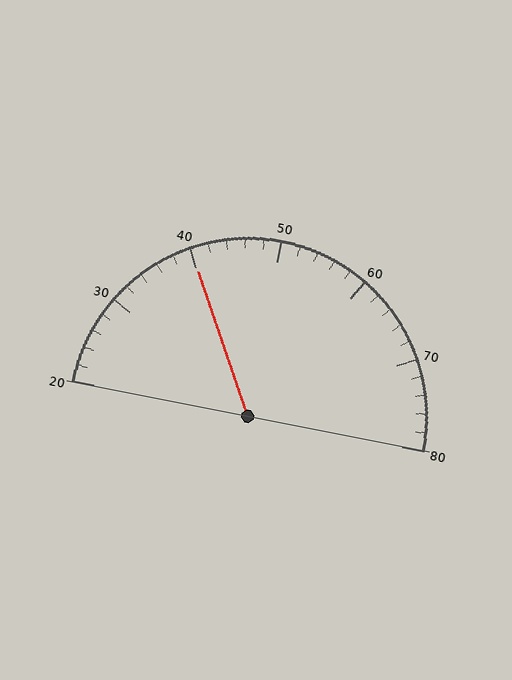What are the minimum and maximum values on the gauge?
The gauge ranges from 20 to 80.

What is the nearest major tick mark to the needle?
The nearest major tick mark is 40.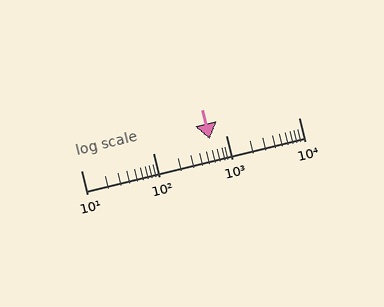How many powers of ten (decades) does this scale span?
The scale spans 3 decades, from 10 to 10000.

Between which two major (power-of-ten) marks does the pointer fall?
The pointer is between 100 and 1000.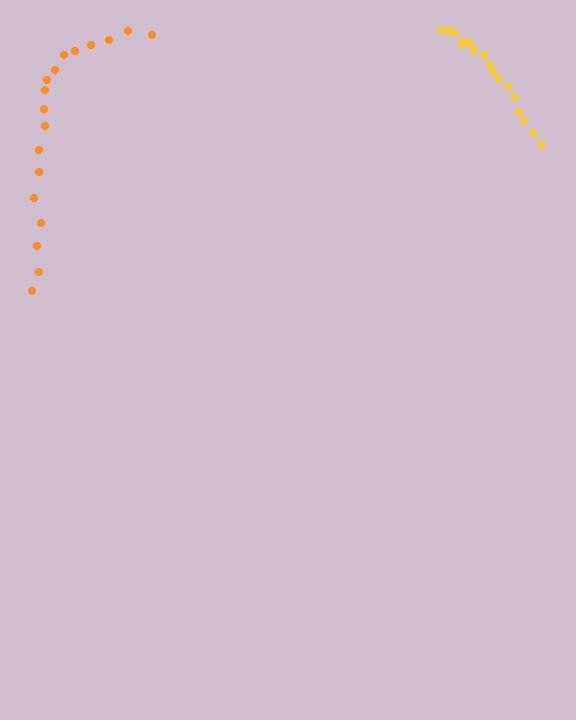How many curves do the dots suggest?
There are 2 distinct paths.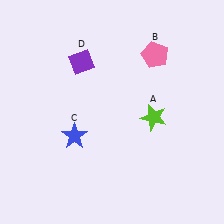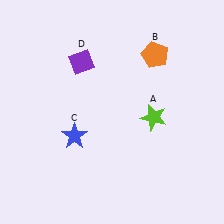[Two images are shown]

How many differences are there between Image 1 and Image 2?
There is 1 difference between the two images.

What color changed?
The pentagon (B) changed from pink in Image 1 to orange in Image 2.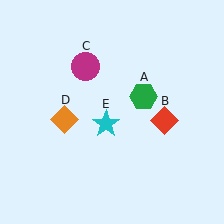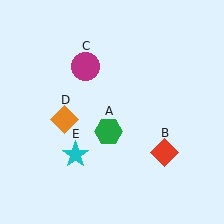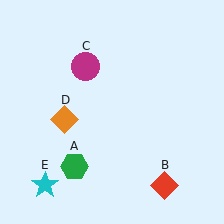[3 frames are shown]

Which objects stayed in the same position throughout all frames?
Magenta circle (object C) and orange diamond (object D) remained stationary.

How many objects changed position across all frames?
3 objects changed position: green hexagon (object A), red diamond (object B), cyan star (object E).